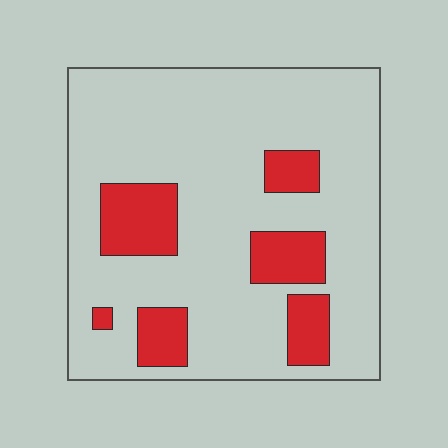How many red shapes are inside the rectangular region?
6.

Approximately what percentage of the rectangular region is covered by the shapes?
Approximately 20%.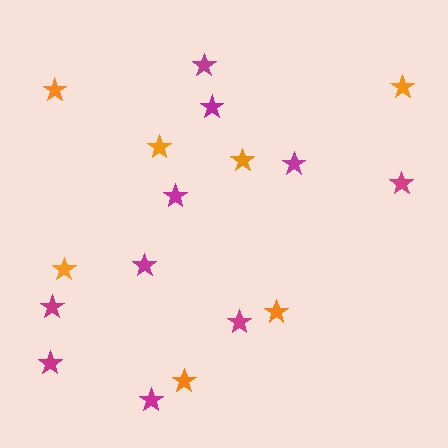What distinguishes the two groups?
There are 2 groups: one group of magenta stars (10) and one group of orange stars (7).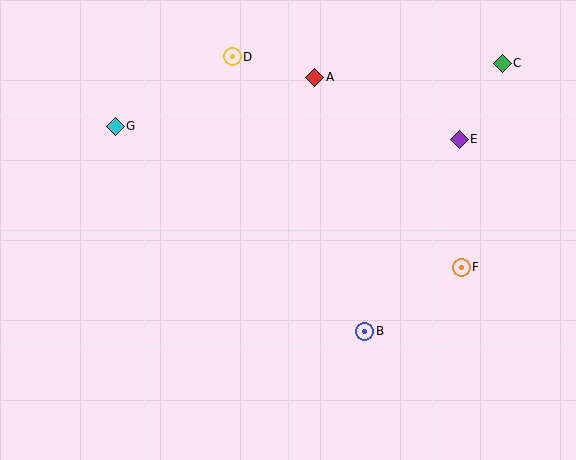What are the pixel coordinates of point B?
Point B is at (365, 331).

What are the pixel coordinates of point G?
Point G is at (115, 126).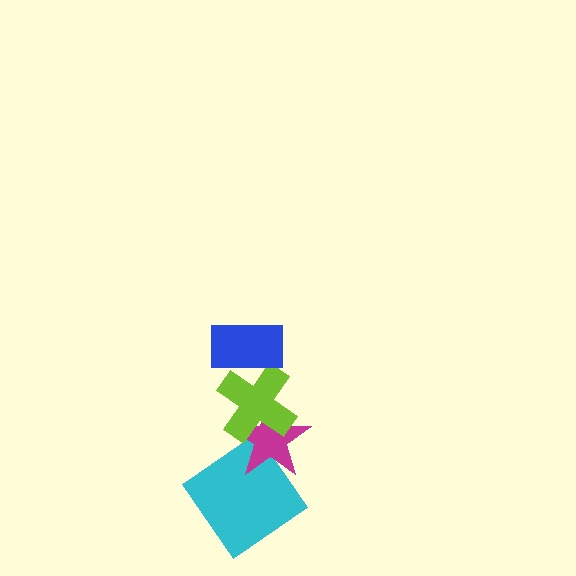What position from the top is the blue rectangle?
The blue rectangle is 1st from the top.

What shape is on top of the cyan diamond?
The magenta star is on top of the cyan diamond.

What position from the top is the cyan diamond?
The cyan diamond is 4th from the top.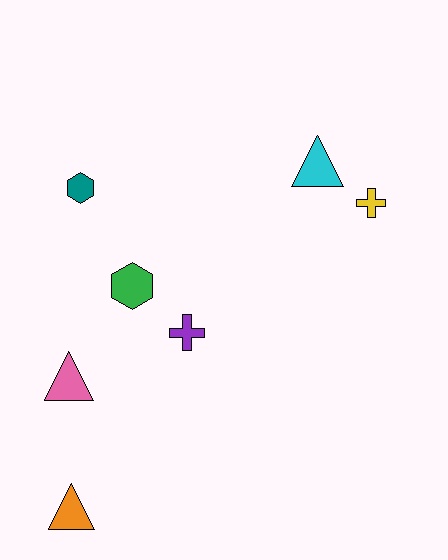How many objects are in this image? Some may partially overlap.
There are 7 objects.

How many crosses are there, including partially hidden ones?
There are 2 crosses.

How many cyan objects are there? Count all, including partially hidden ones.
There is 1 cyan object.